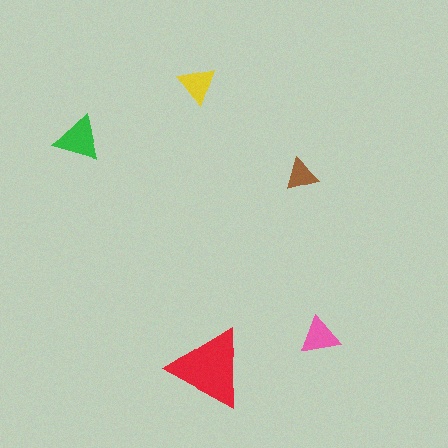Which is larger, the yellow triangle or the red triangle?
The red one.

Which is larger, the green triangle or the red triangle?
The red one.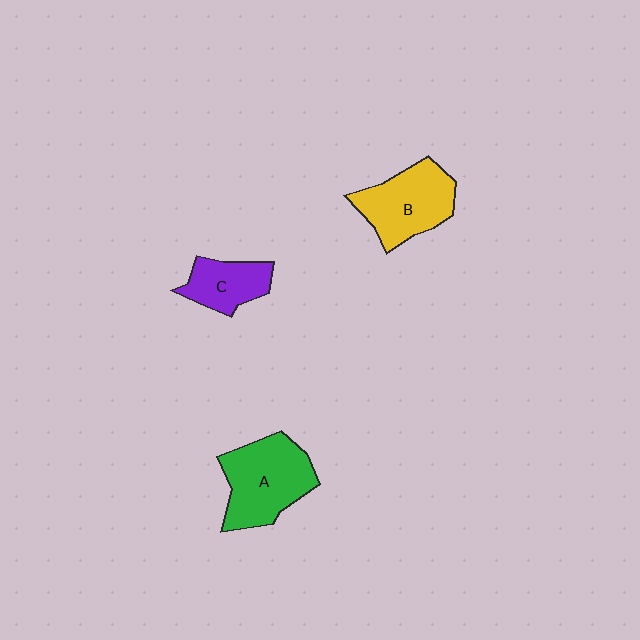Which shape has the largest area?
Shape A (green).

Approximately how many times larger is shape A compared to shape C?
Approximately 1.7 times.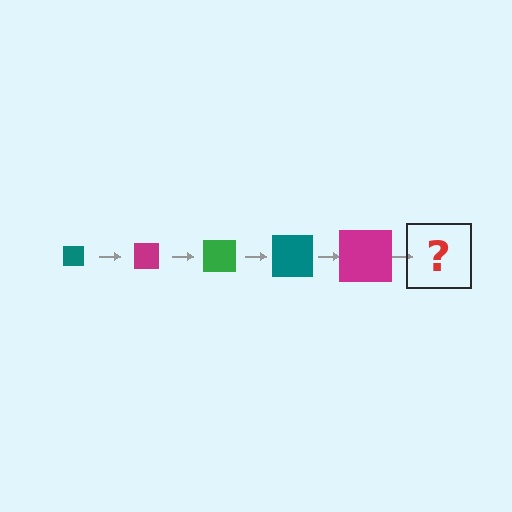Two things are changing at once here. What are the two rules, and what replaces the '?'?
The two rules are that the square grows larger each step and the color cycles through teal, magenta, and green. The '?' should be a green square, larger than the previous one.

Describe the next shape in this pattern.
It should be a green square, larger than the previous one.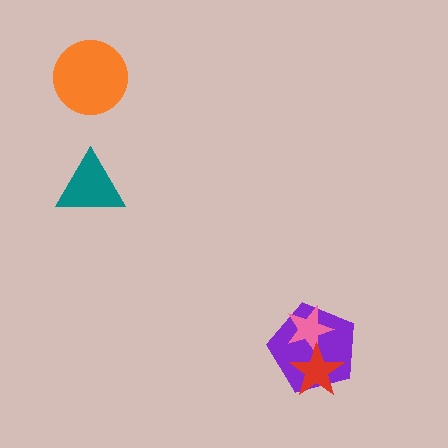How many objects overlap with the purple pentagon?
2 objects overlap with the purple pentagon.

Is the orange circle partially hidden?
No, no other shape covers it.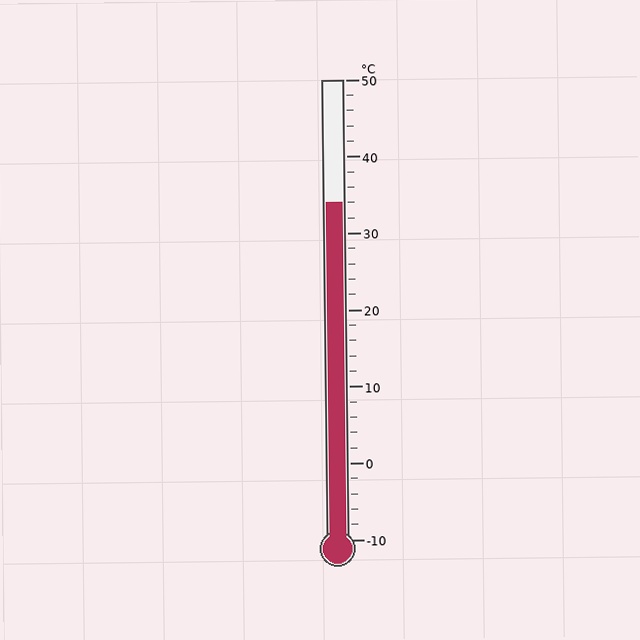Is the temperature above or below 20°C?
The temperature is above 20°C.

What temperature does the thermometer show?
The thermometer shows approximately 34°C.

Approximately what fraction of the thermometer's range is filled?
The thermometer is filled to approximately 75% of its range.